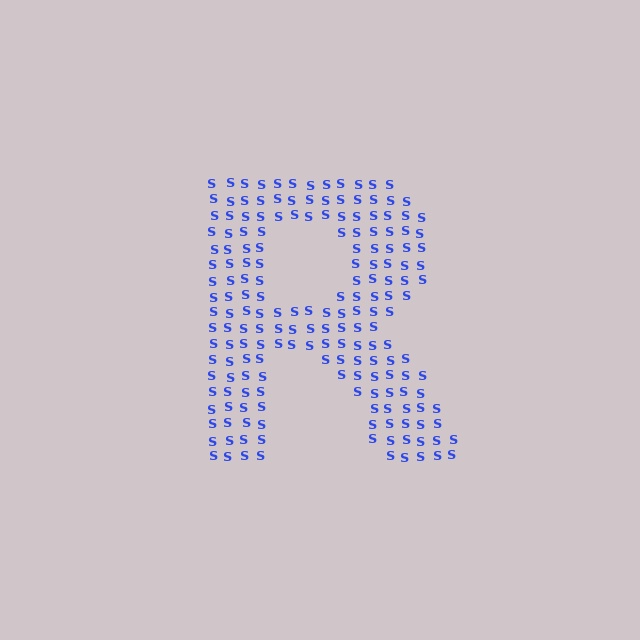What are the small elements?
The small elements are letter S's.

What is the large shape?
The large shape is the letter R.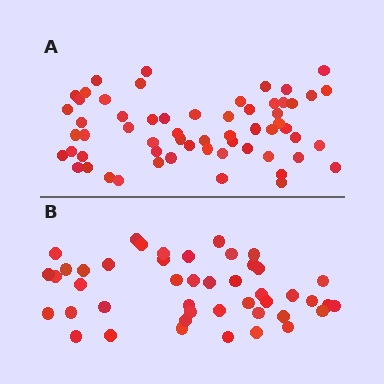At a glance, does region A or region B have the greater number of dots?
Region A (the top region) has more dots.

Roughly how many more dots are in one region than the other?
Region A has approximately 15 more dots than region B.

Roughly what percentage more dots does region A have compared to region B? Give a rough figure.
About 35% more.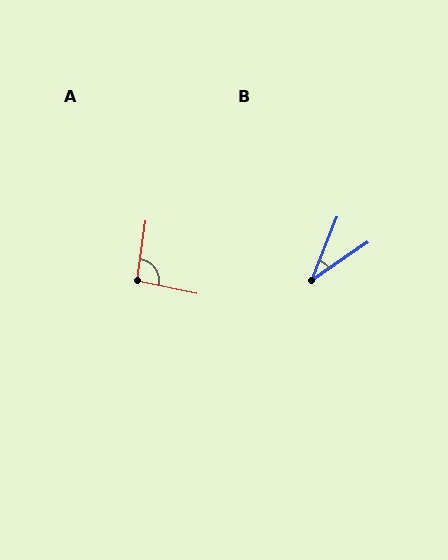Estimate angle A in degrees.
Approximately 94 degrees.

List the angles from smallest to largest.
B (34°), A (94°).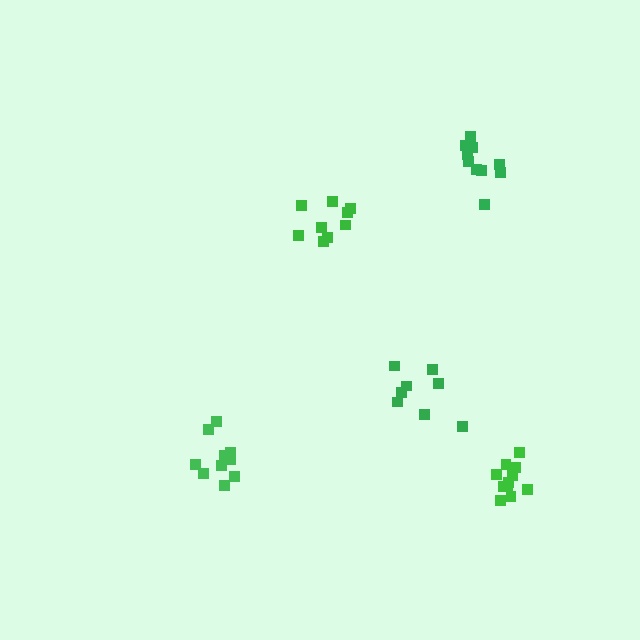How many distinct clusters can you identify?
There are 5 distinct clusters.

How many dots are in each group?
Group 1: 8 dots, Group 2: 9 dots, Group 3: 10 dots, Group 4: 10 dots, Group 5: 11 dots (48 total).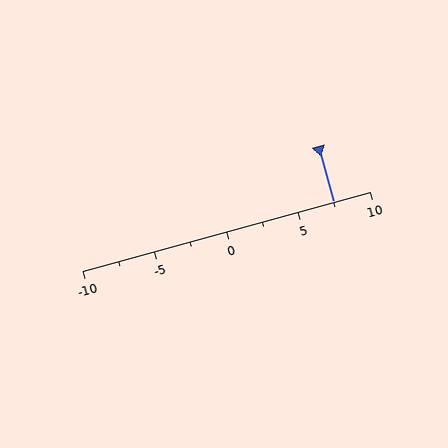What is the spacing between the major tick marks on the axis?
The major ticks are spaced 5 apart.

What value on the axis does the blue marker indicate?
The marker indicates approximately 7.5.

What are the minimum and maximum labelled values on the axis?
The axis runs from -10 to 10.